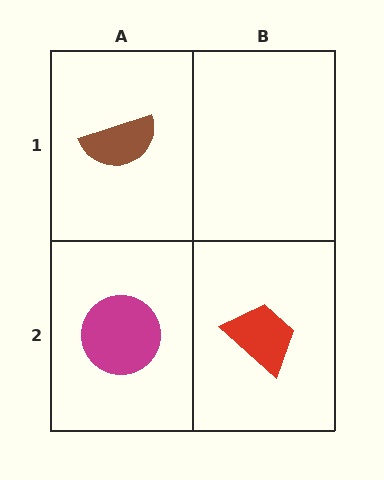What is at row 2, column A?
A magenta circle.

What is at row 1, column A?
A brown semicircle.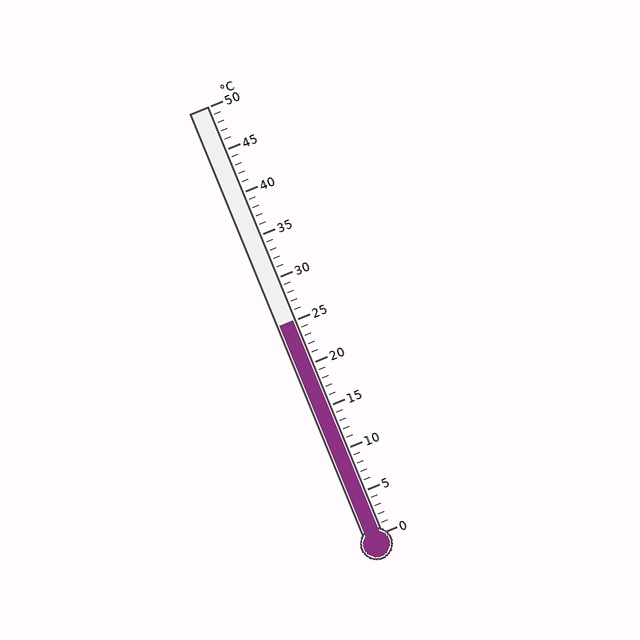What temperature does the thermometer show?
The thermometer shows approximately 25°C.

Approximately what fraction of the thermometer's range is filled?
The thermometer is filled to approximately 50% of its range.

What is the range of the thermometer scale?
The thermometer scale ranges from 0°C to 50°C.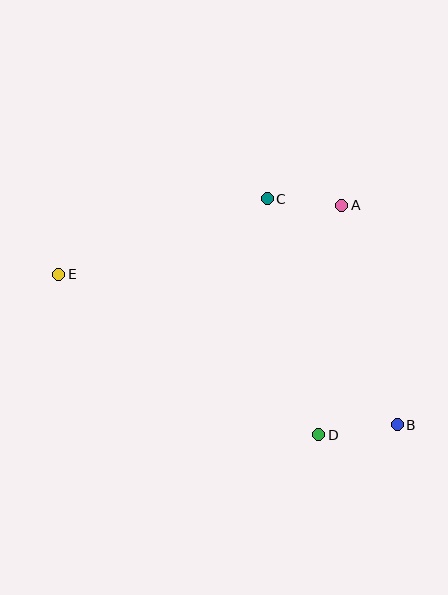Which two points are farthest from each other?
Points B and E are farthest from each other.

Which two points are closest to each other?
Points A and C are closest to each other.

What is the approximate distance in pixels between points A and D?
The distance between A and D is approximately 230 pixels.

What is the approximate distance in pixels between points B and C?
The distance between B and C is approximately 261 pixels.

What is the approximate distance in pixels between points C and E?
The distance between C and E is approximately 222 pixels.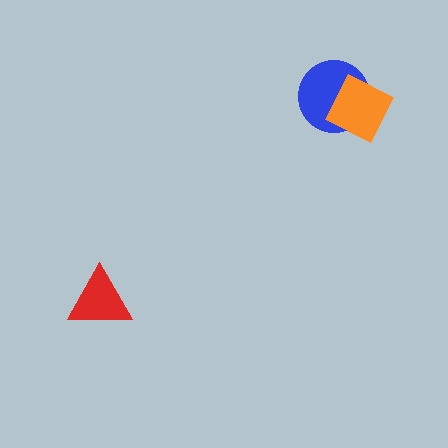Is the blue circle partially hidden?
Yes, it is partially covered by another shape.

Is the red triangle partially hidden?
No, no other shape covers it.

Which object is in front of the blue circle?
The orange diamond is in front of the blue circle.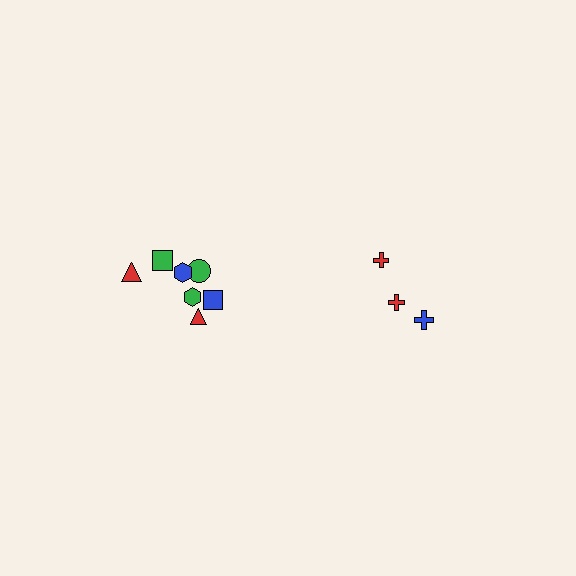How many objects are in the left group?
There are 7 objects.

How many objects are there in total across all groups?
There are 10 objects.